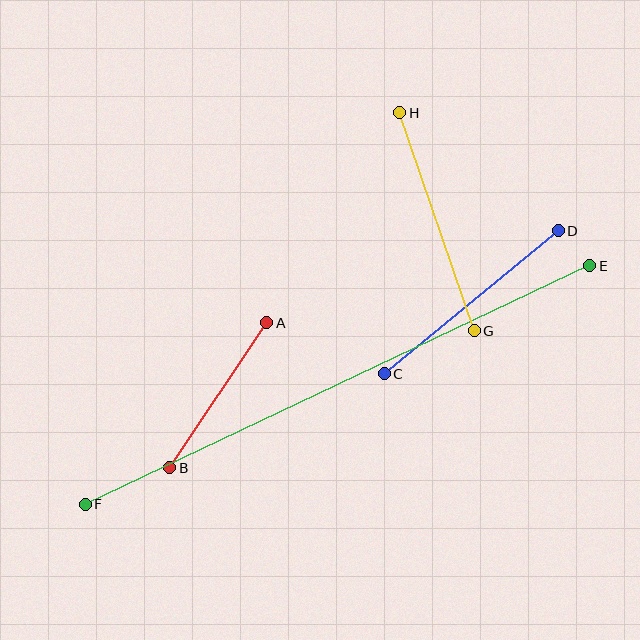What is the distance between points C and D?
The distance is approximately 225 pixels.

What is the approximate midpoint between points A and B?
The midpoint is at approximately (218, 395) pixels.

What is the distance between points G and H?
The distance is approximately 231 pixels.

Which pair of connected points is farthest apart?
Points E and F are farthest apart.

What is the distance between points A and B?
The distance is approximately 174 pixels.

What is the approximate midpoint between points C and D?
The midpoint is at approximately (471, 302) pixels.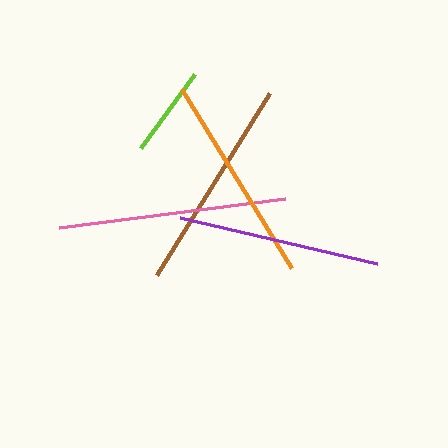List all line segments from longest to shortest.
From longest to shortest: pink, brown, orange, purple, lime.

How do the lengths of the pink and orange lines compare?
The pink and orange lines are approximately the same length.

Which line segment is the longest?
The pink line is the longest at approximately 228 pixels.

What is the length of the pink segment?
The pink segment is approximately 228 pixels long.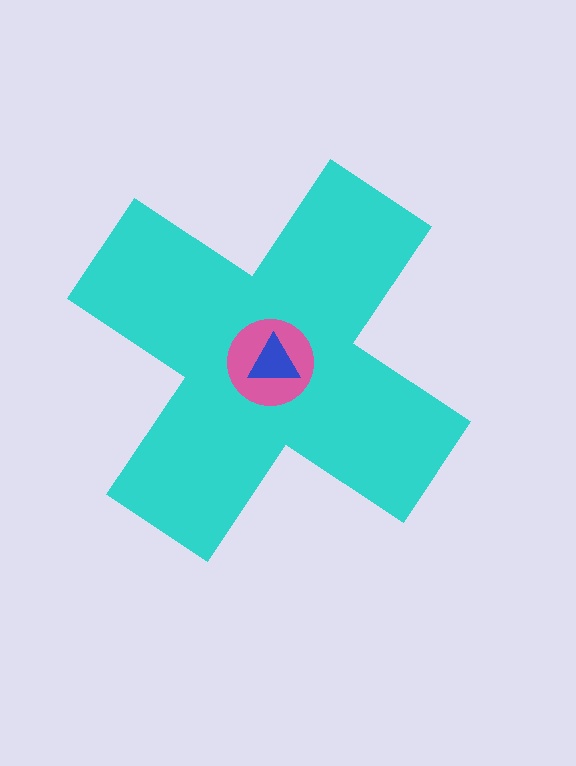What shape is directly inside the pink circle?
The blue triangle.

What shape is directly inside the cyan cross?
The pink circle.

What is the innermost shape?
The blue triangle.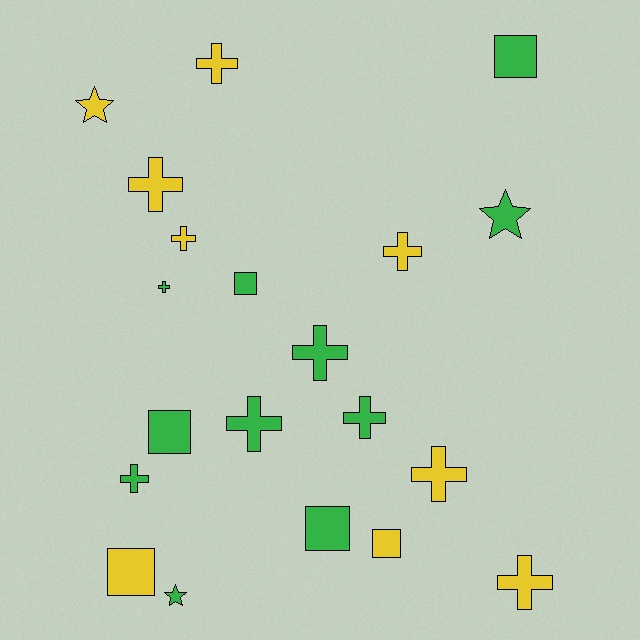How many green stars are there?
There are 2 green stars.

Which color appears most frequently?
Green, with 11 objects.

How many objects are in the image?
There are 20 objects.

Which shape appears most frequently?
Cross, with 11 objects.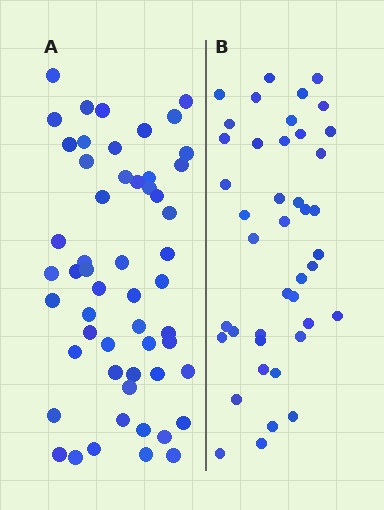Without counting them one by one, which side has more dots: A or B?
Region A (the left region) has more dots.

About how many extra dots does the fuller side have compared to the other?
Region A has roughly 12 or so more dots than region B.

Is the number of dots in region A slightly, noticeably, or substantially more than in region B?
Region A has noticeably more, but not dramatically so. The ratio is roughly 1.3 to 1.